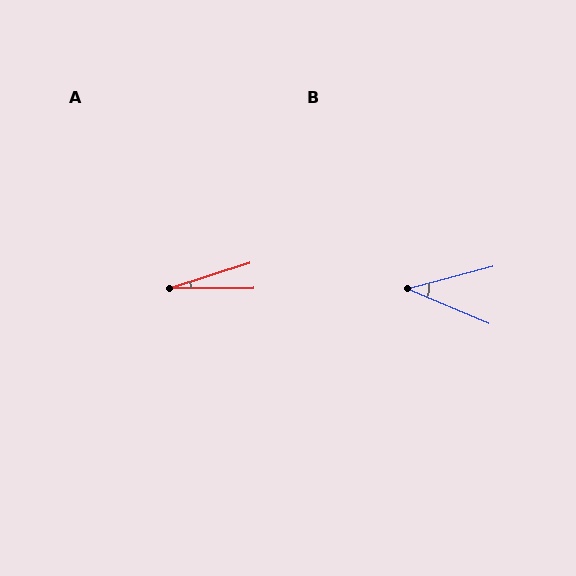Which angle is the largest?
B, at approximately 38 degrees.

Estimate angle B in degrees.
Approximately 38 degrees.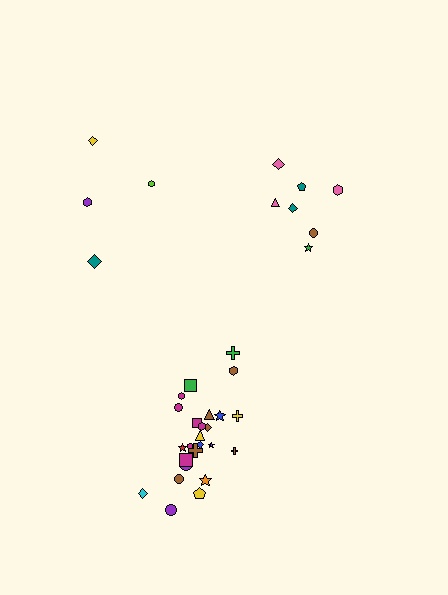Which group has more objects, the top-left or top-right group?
The top-right group.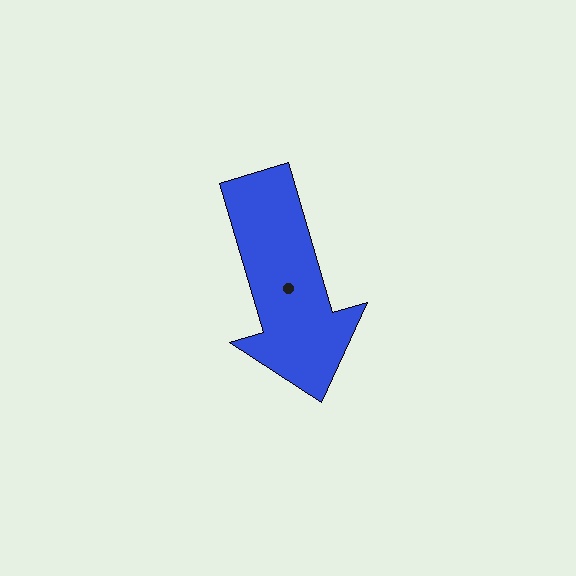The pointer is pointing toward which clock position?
Roughly 5 o'clock.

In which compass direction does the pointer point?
South.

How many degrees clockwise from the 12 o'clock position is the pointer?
Approximately 164 degrees.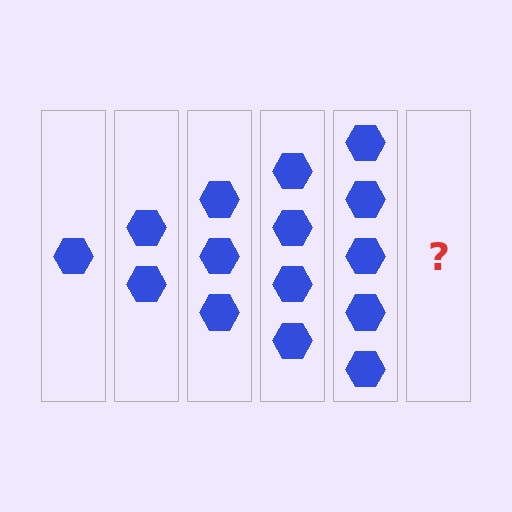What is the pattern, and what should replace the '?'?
The pattern is that each step adds one more hexagon. The '?' should be 6 hexagons.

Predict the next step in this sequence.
The next step is 6 hexagons.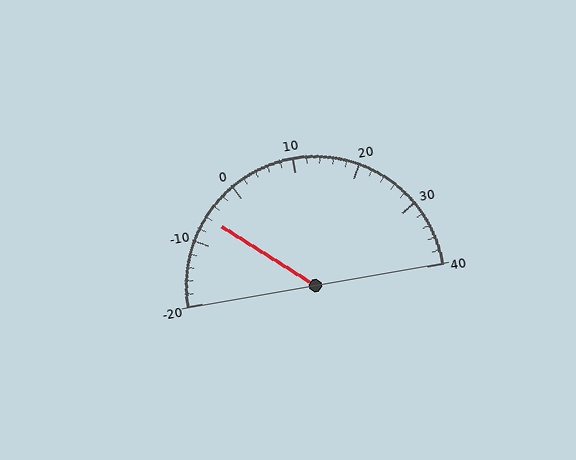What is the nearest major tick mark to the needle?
The nearest major tick mark is -10.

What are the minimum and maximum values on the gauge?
The gauge ranges from -20 to 40.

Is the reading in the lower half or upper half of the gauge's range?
The reading is in the lower half of the range (-20 to 40).